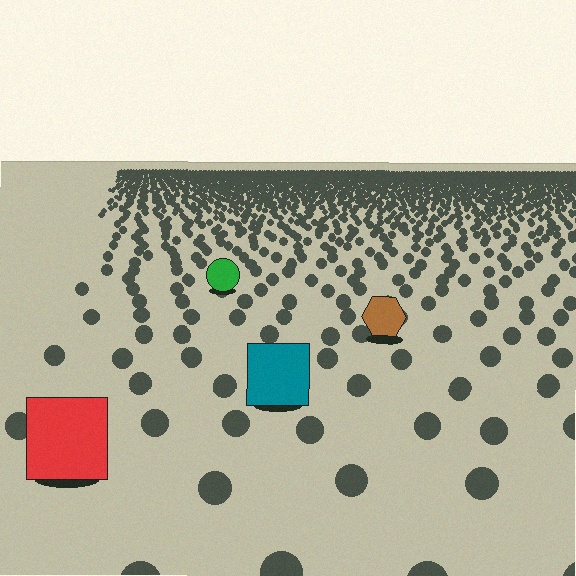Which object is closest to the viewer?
The red square is closest. The texture marks near it are larger and more spread out.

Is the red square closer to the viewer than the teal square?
Yes. The red square is closer — you can tell from the texture gradient: the ground texture is coarser near it.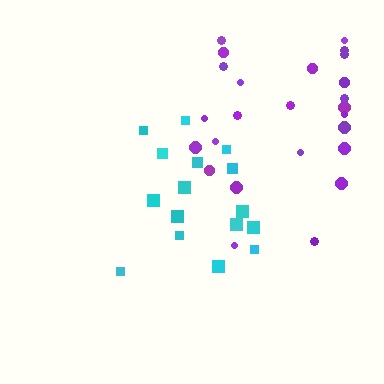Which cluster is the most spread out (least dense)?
Purple.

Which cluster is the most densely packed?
Cyan.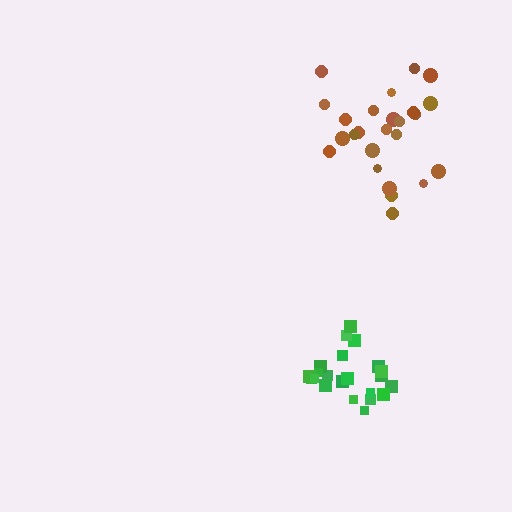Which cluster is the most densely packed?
Green.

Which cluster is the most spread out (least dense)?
Brown.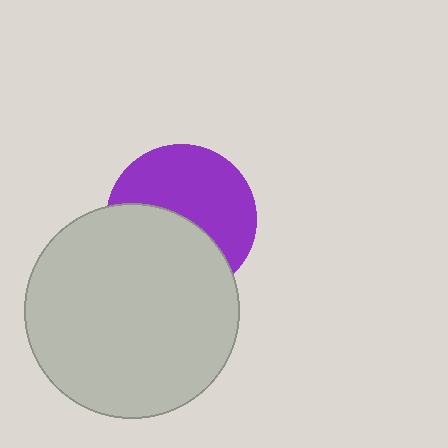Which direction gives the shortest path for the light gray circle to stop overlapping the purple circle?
Moving down gives the shortest separation.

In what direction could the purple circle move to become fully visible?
The purple circle could move up. That would shift it out from behind the light gray circle entirely.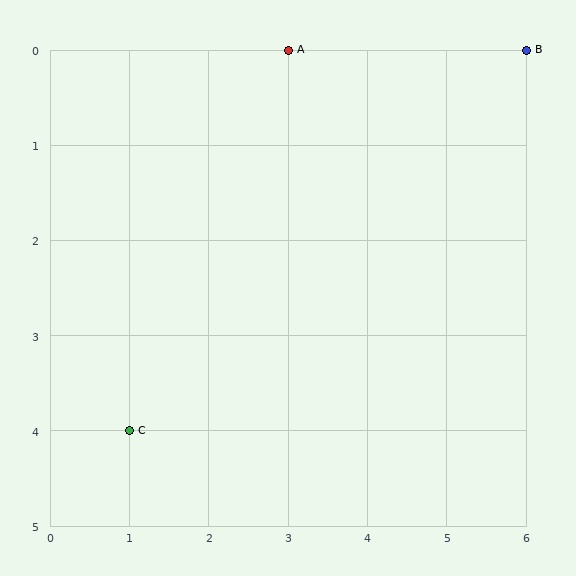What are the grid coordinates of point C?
Point C is at grid coordinates (1, 4).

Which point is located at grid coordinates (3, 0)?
Point A is at (3, 0).